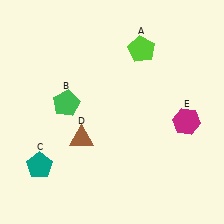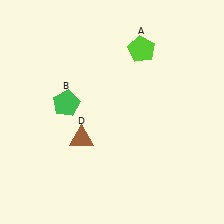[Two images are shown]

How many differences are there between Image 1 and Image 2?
There are 2 differences between the two images.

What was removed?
The magenta hexagon (E), the teal pentagon (C) were removed in Image 2.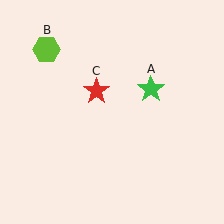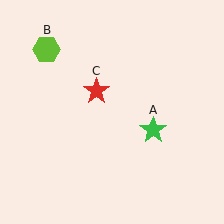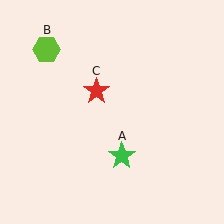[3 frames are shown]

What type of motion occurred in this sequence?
The green star (object A) rotated clockwise around the center of the scene.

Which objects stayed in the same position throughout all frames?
Lime hexagon (object B) and red star (object C) remained stationary.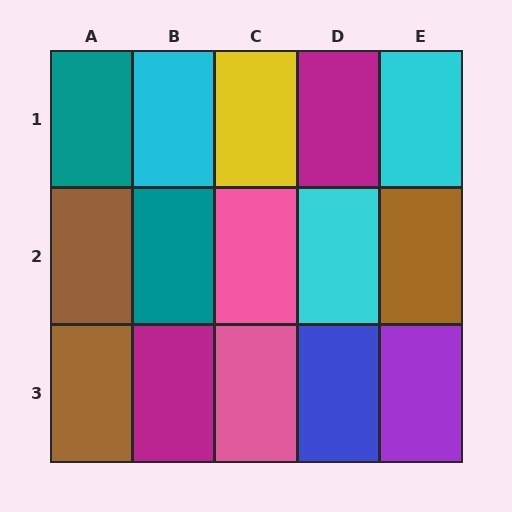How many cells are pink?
2 cells are pink.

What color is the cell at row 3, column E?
Purple.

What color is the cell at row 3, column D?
Blue.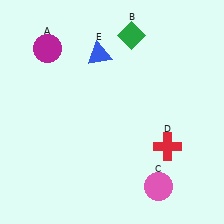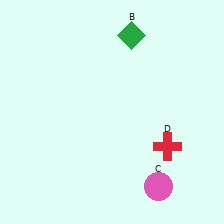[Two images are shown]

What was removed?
The magenta circle (A), the blue triangle (E) were removed in Image 2.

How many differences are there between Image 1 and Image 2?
There are 2 differences between the two images.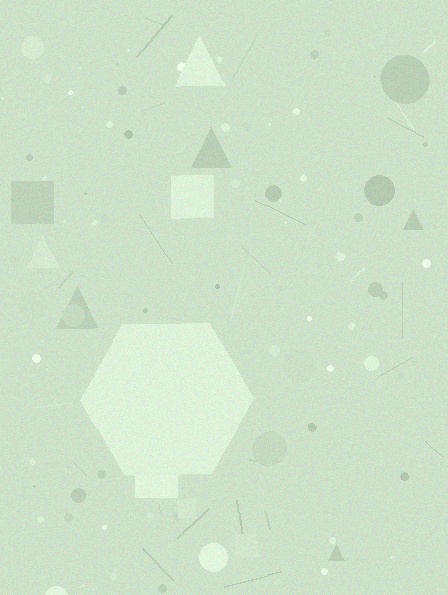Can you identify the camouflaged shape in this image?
The camouflaged shape is a hexagon.